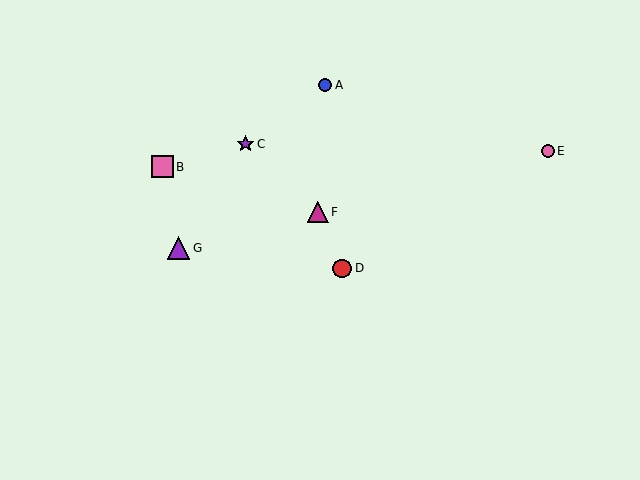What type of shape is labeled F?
Shape F is a magenta triangle.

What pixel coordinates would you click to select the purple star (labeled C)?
Click at (246, 144) to select the purple star C.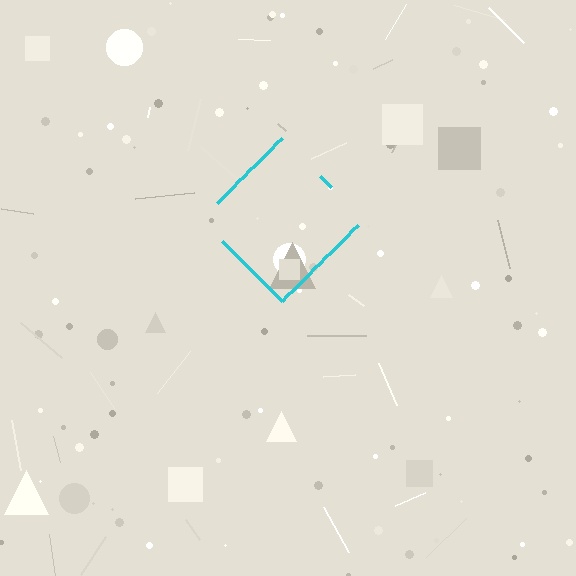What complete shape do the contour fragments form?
The contour fragments form a diamond.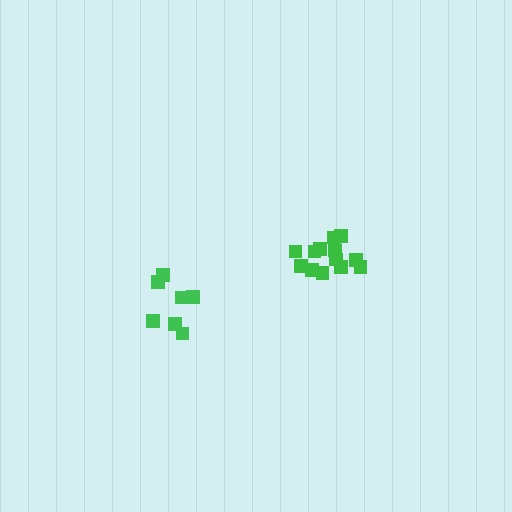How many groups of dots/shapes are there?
There are 2 groups.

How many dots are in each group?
Group 1: 7 dots, Group 2: 13 dots (20 total).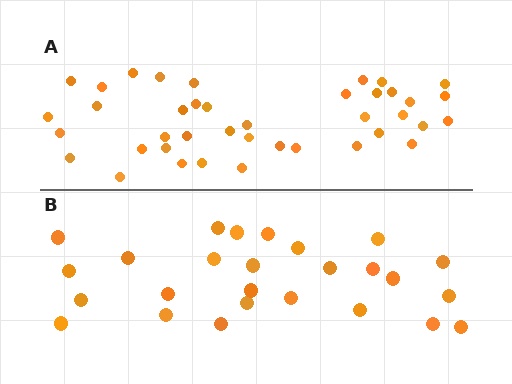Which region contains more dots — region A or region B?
Region A (the top region) has more dots.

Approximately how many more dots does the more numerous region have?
Region A has approximately 15 more dots than region B.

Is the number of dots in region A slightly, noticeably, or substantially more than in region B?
Region A has substantially more. The ratio is roughly 1.5 to 1.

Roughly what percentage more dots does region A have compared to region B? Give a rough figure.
About 55% more.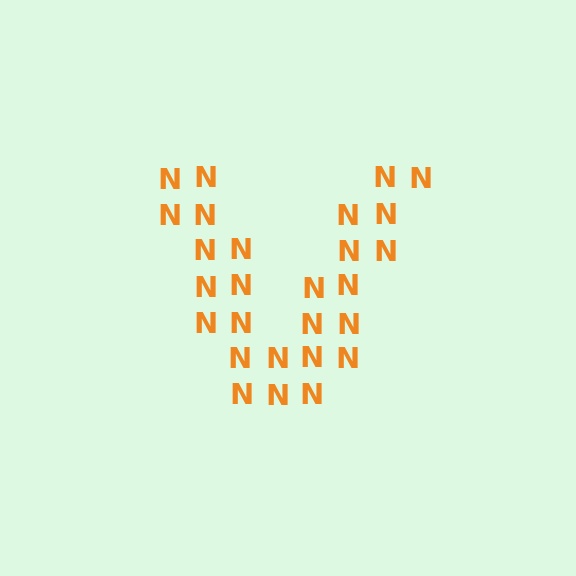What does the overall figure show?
The overall figure shows the letter V.